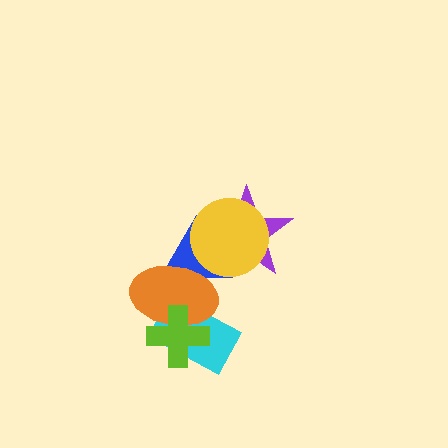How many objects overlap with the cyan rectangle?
2 objects overlap with the cyan rectangle.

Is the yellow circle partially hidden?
No, no other shape covers it.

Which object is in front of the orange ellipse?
The lime cross is in front of the orange ellipse.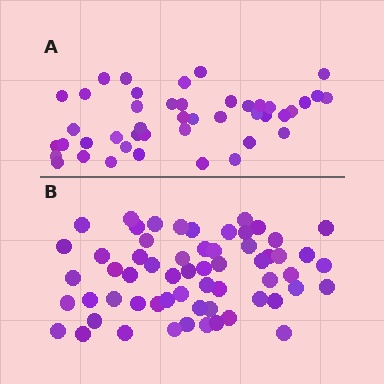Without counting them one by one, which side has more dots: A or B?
Region B (the bottom region) has more dots.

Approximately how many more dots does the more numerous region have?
Region B has approximately 15 more dots than region A.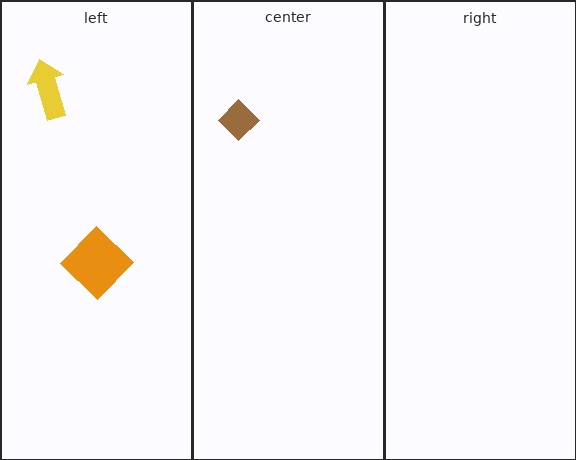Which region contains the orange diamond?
The left region.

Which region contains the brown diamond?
The center region.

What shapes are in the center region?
The brown diamond.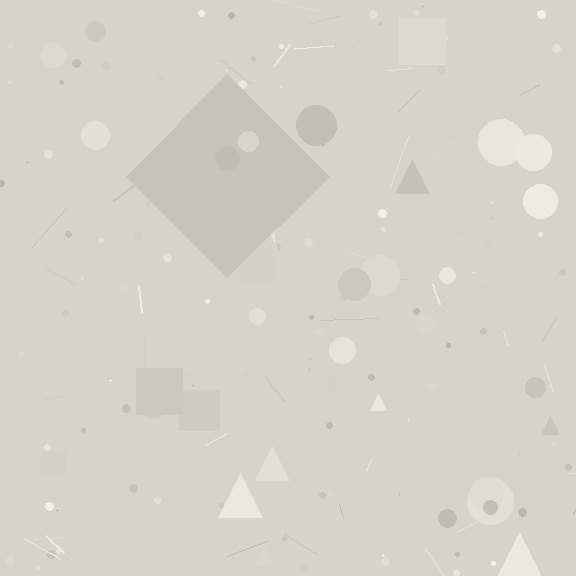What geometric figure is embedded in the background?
A diamond is embedded in the background.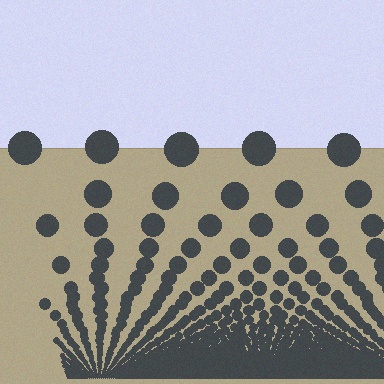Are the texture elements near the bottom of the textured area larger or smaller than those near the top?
Smaller. The gradient is inverted — elements near the bottom are smaller and denser.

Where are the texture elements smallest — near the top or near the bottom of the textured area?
Near the bottom.